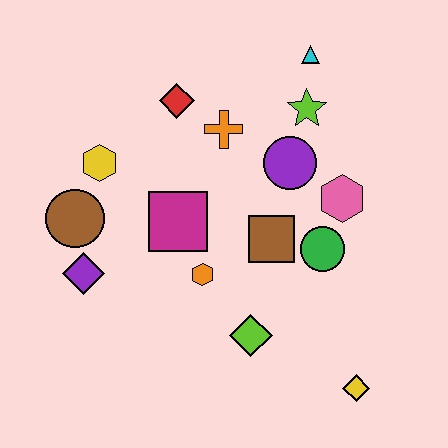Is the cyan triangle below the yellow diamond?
No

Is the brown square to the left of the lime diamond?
No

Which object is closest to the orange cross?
The red diamond is closest to the orange cross.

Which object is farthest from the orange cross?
The yellow diamond is farthest from the orange cross.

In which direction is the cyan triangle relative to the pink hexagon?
The cyan triangle is above the pink hexagon.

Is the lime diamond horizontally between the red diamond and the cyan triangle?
Yes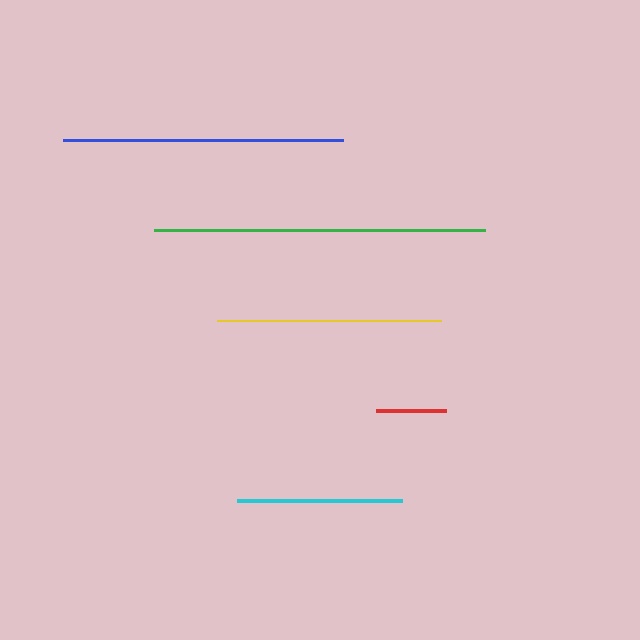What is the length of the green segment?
The green segment is approximately 331 pixels long.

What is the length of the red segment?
The red segment is approximately 70 pixels long.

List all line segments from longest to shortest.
From longest to shortest: green, blue, yellow, cyan, red.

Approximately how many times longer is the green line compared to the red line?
The green line is approximately 4.7 times the length of the red line.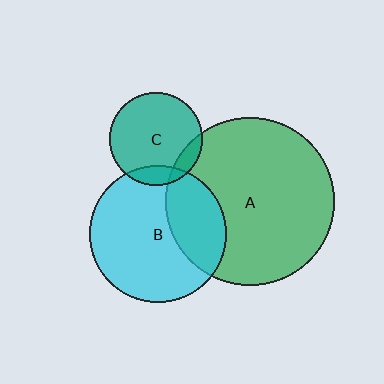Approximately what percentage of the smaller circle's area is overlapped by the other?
Approximately 10%.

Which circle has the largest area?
Circle A (green).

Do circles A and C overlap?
Yes.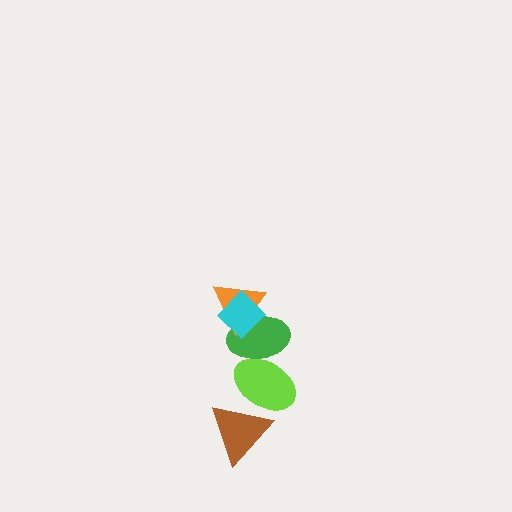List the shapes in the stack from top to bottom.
From top to bottom: the cyan diamond, the orange triangle, the green ellipse, the lime ellipse, the brown triangle.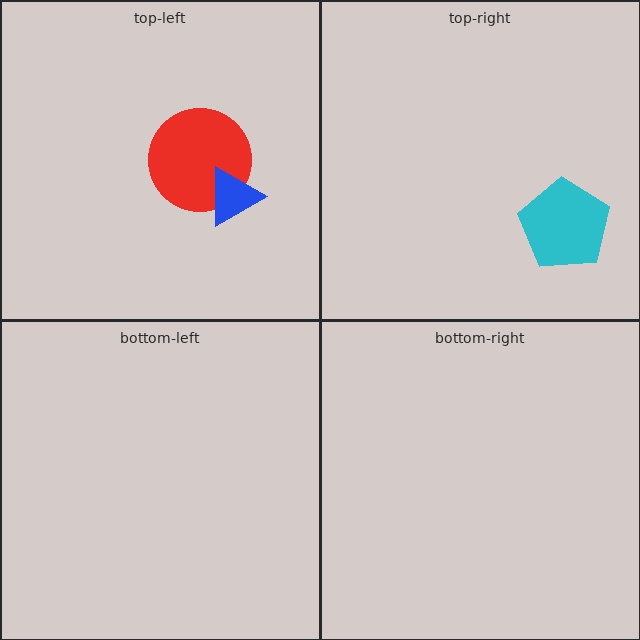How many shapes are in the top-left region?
2.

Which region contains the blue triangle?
The top-left region.